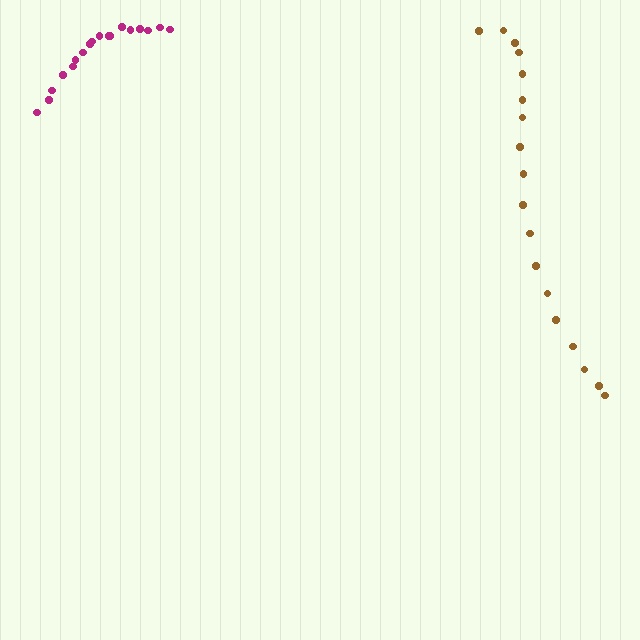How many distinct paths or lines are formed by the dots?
There are 2 distinct paths.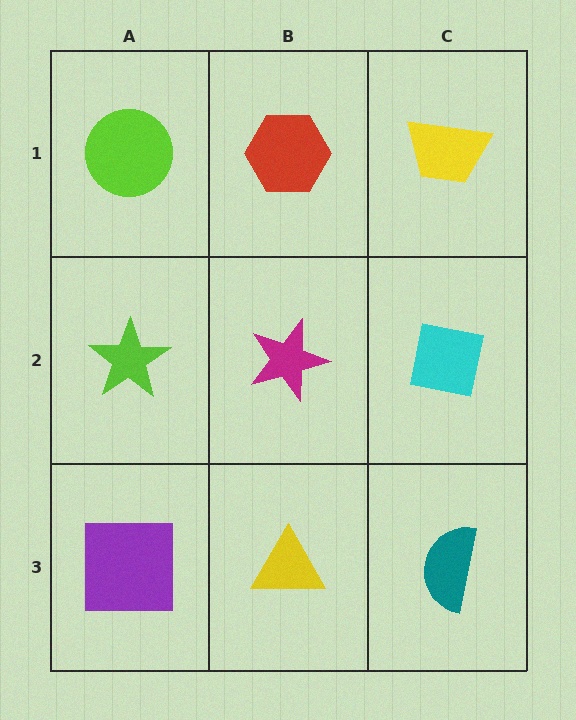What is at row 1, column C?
A yellow trapezoid.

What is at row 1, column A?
A lime circle.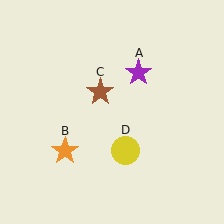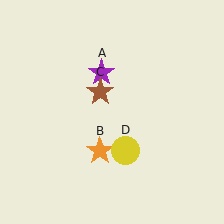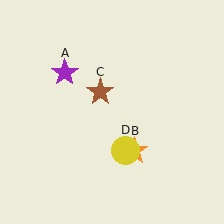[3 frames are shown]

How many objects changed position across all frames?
2 objects changed position: purple star (object A), orange star (object B).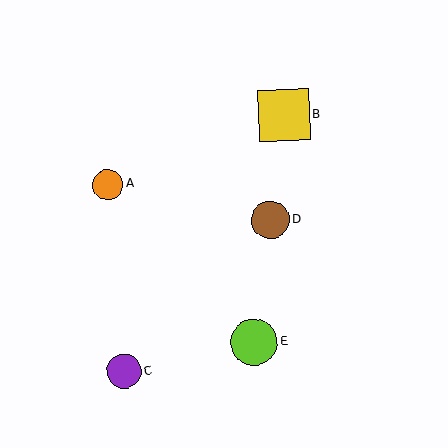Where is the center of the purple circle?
The center of the purple circle is at (124, 372).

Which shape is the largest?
The yellow square (labeled B) is the largest.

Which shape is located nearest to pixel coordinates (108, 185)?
The orange circle (labeled A) at (108, 184) is nearest to that location.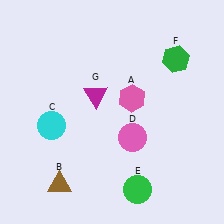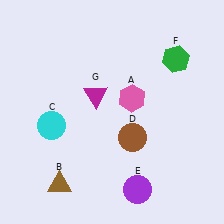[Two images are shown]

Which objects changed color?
D changed from pink to brown. E changed from green to purple.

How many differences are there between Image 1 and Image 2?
There are 2 differences between the two images.